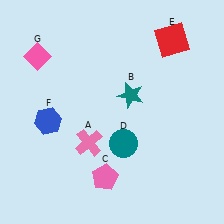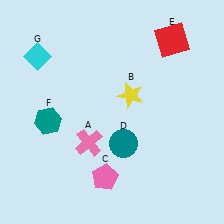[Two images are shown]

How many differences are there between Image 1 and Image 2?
There are 3 differences between the two images.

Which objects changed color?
B changed from teal to yellow. F changed from blue to teal. G changed from pink to cyan.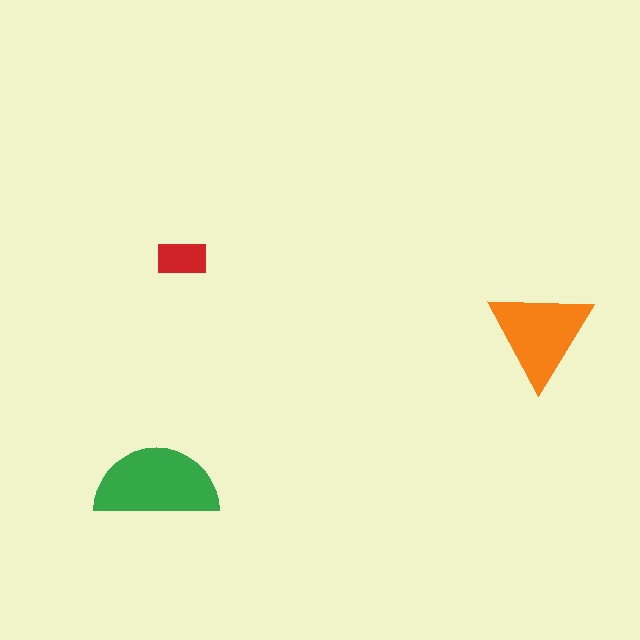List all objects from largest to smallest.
The green semicircle, the orange triangle, the red rectangle.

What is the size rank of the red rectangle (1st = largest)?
3rd.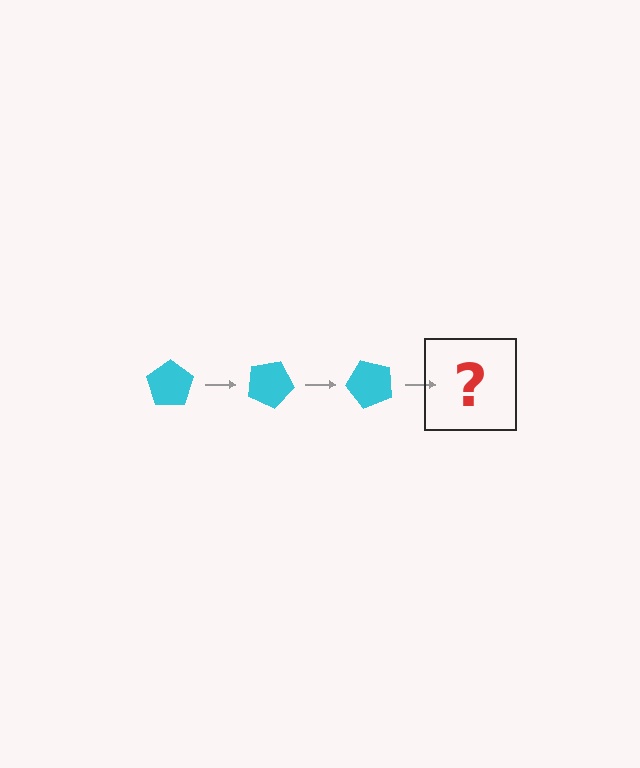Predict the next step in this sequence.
The next step is a cyan pentagon rotated 75 degrees.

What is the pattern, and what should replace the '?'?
The pattern is that the pentagon rotates 25 degrees each step. The '?' should be a cyan pentagon rotated 75 degrees.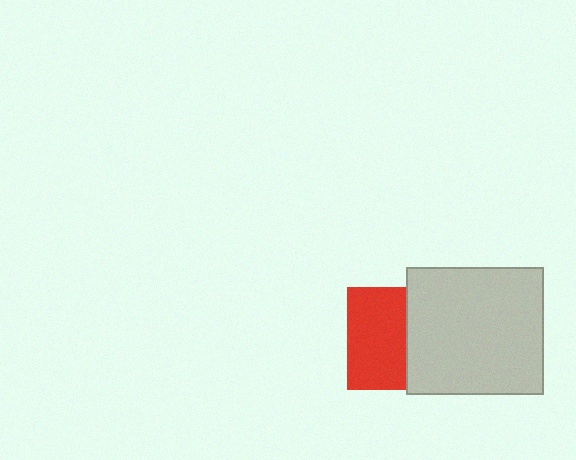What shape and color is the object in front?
The object in front is a light gray rectangle.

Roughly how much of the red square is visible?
About half of it is visible (roughly 57%).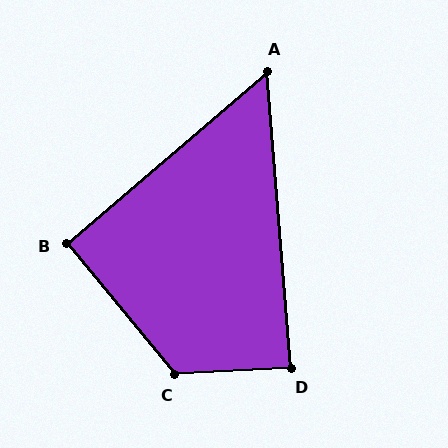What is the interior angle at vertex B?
Approximately 91 degrees (approximately right).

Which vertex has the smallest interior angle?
A, at approximately 54 degrees.